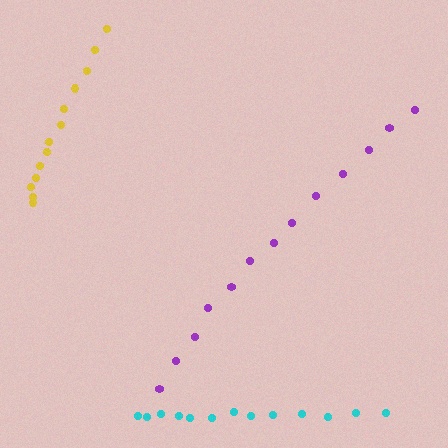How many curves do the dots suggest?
There are 3 distinct paths.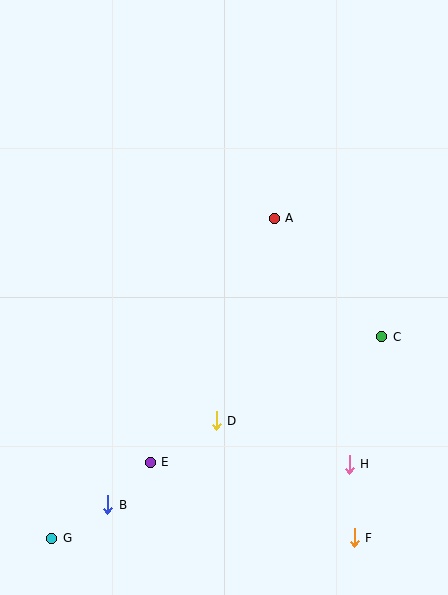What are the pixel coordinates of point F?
Point F is at (354, 538).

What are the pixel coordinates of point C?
Point C is at (382, 337).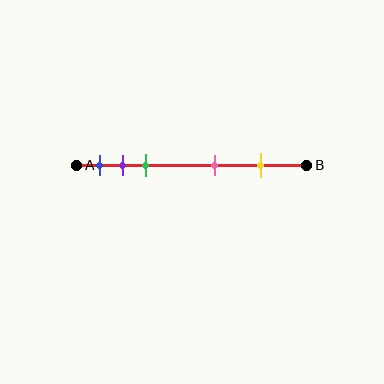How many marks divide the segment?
There are 5 marks dividing the segment.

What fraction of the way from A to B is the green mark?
The green mark is approximately 30% (0.3) of the way from A to B.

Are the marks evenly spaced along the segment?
No, the marks are not evenly spaced.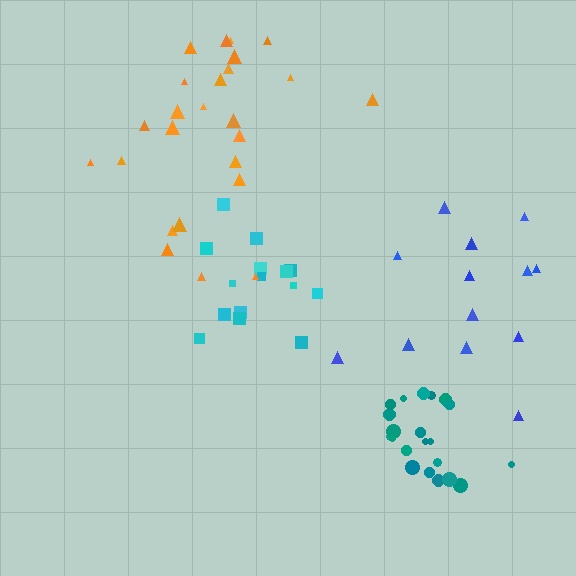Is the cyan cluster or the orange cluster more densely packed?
Cyan.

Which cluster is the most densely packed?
Teal.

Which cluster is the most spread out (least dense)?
Blue.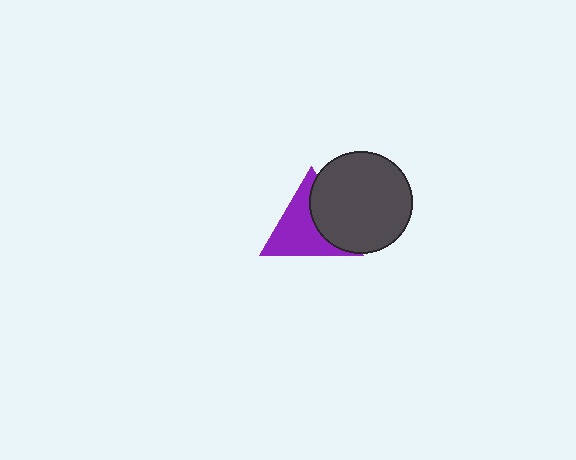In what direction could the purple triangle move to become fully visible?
The purple triangle could move left. That would shift it out from behind the dark gray circle entirely.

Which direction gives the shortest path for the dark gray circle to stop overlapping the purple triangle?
Moving right gives the shortest separation.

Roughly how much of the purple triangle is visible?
About half of it is visible (roughly 62%).